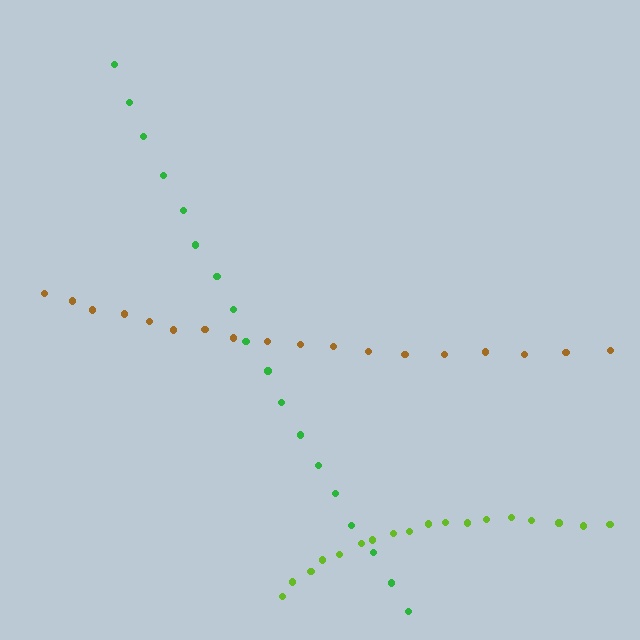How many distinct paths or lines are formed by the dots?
There are 3 distinct paths.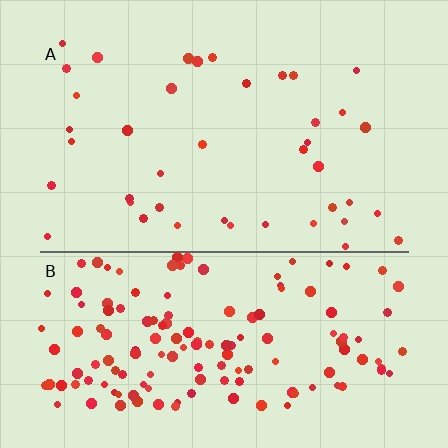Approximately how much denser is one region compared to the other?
Approximately 3.8× — region B over region A.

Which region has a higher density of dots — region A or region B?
B (the bottom).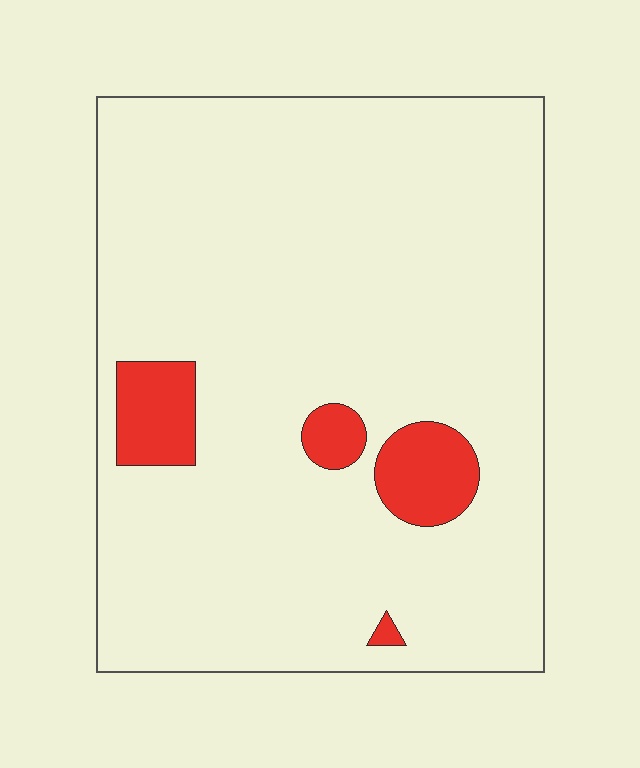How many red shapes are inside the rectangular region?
4.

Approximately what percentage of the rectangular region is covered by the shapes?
Approximately 10%.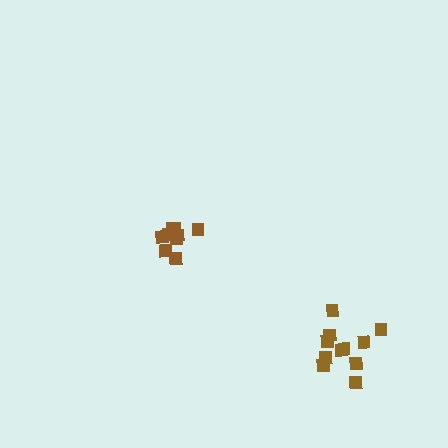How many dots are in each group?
Group 1: 9 dots, Group 2: 11 dots (20 total).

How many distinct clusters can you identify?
There are 2 distinct clusters.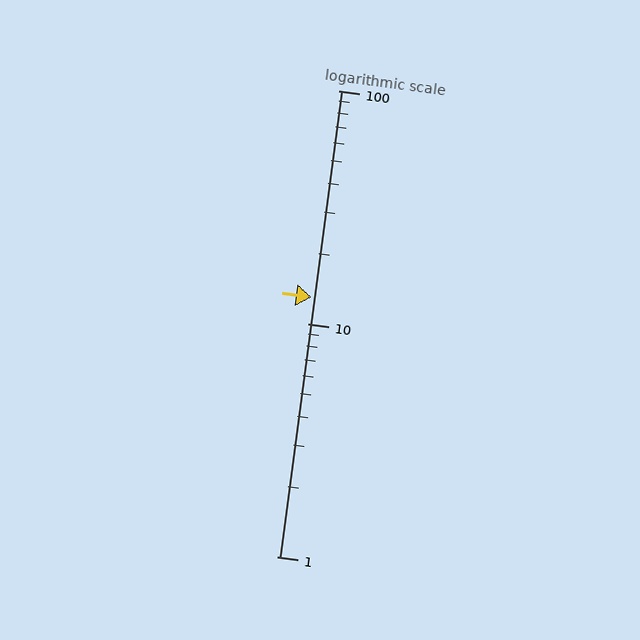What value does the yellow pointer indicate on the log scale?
The pointer indicates approximately 13.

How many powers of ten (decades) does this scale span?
The scale spans 2 decades, from 1 to 100.